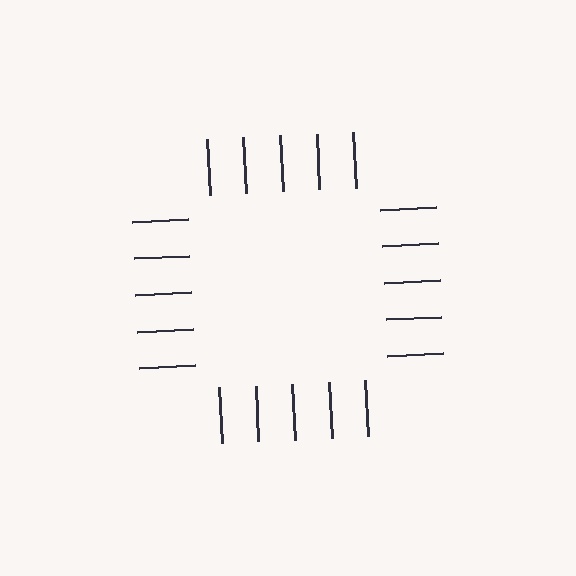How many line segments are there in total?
20 — 5 along each of the 4 edges.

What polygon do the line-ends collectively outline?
An illusory square — the line segments terminate on its edges but no continuous stroke is drawn.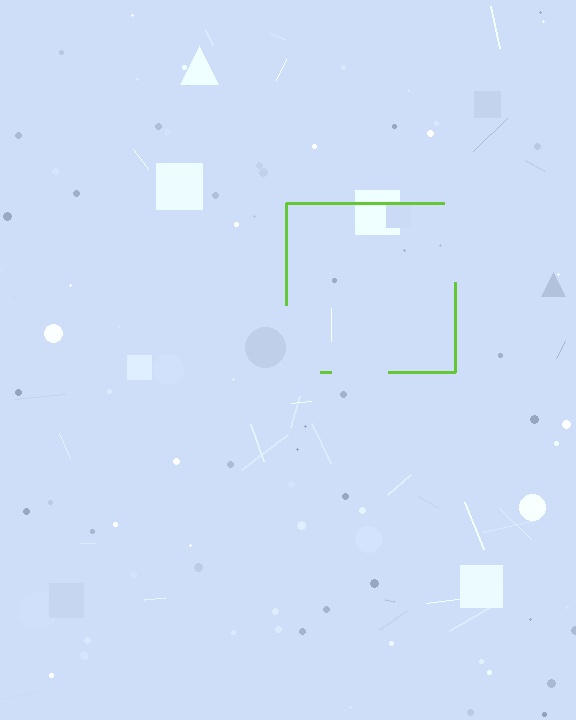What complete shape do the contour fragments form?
The contour fragments form a square.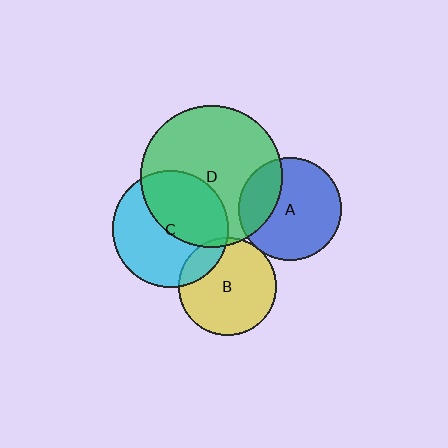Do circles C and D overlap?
Yes.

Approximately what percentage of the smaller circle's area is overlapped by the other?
Approximately 45%.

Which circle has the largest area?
Circle D (green).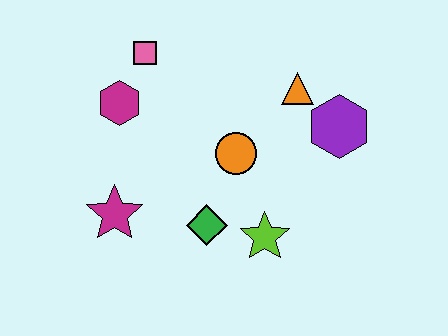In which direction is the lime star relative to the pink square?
The lime star is below the pink square.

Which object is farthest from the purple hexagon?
The magenta star is farthest from the purple hexagon.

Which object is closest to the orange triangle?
The purple hexagon is closest to the orange triangle.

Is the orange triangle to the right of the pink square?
Yes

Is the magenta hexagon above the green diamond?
Yes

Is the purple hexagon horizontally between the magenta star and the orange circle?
No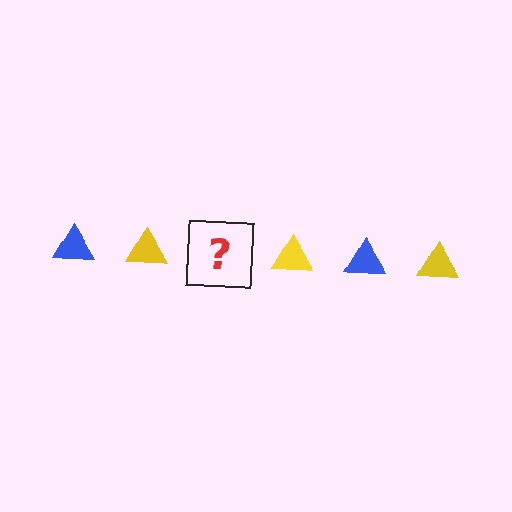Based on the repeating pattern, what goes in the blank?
The blank should be a blue triangle.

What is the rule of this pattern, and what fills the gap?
The rule is that the pattern cycles through blue, yellow triangles. The gap should be filled with a blue triangle.